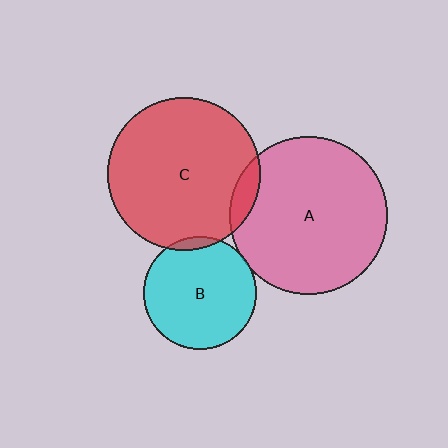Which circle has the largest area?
Circle A (pink).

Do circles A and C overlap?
Yes.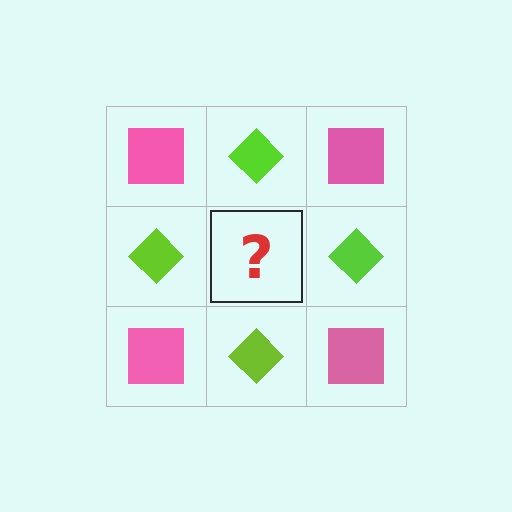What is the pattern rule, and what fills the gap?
The rule is that it alternates pink square and lime diamond in a checkerboard pattern. The gap should be filled with a pink square.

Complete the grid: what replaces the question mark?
The question mark should be replaced with a pink square.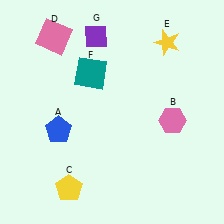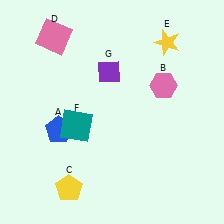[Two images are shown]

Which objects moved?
The objects that moved are: the pink hexagon (B), the teal square (F), the purple diamond (G).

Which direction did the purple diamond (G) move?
The purple diamond (G) moved down.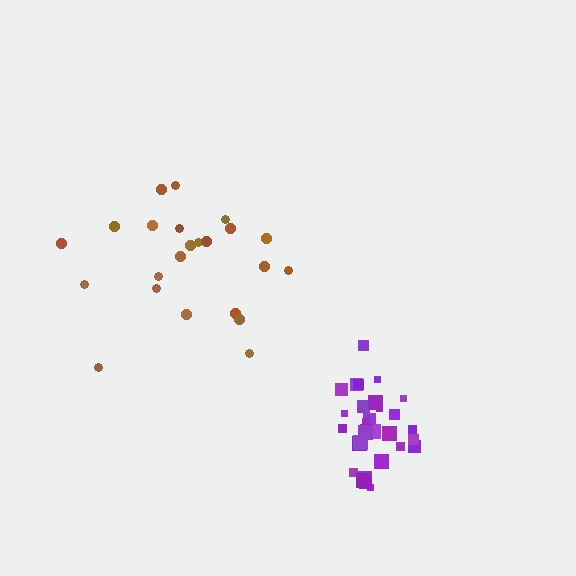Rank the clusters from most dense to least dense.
purple, brown.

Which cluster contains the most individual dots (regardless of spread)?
Purple (31).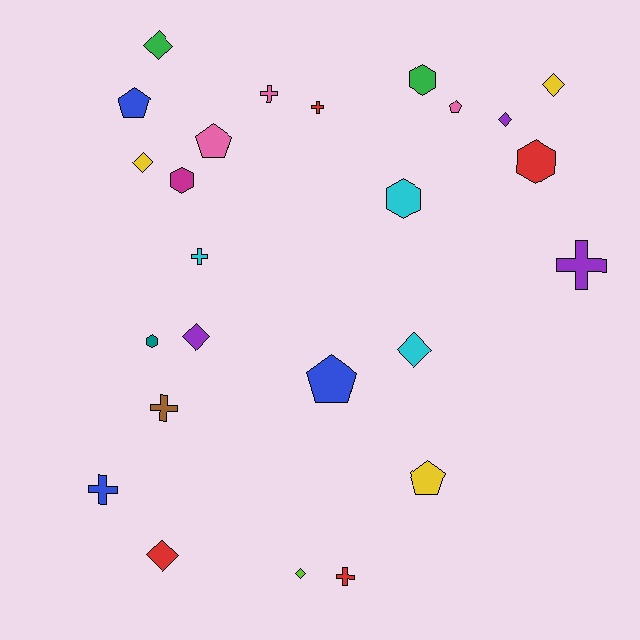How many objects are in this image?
There are 25 objects.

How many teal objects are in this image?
There is 1 teal object.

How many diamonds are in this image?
There are 8 diamonds.